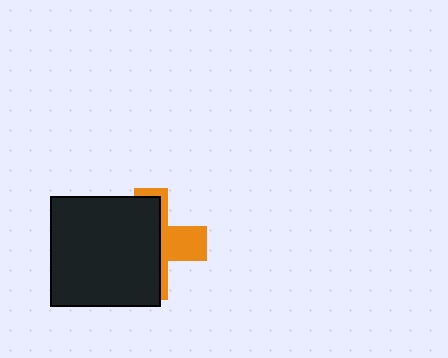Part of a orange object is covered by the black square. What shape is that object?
It is a cross.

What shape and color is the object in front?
The object in front is a black square.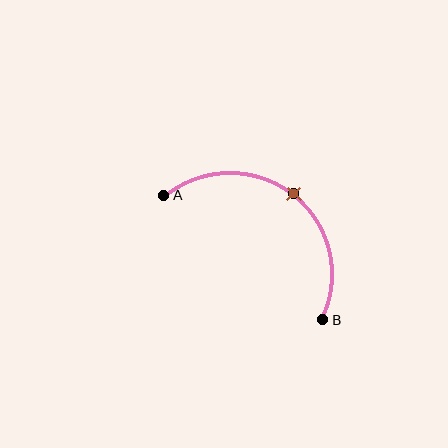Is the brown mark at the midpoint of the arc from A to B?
Yes. The brown mark lies on the arc at equal arc-length from both A and B — it is the arc midpoint.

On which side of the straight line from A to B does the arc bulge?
The arc bulges above and to the right of the straight line connecting A and B.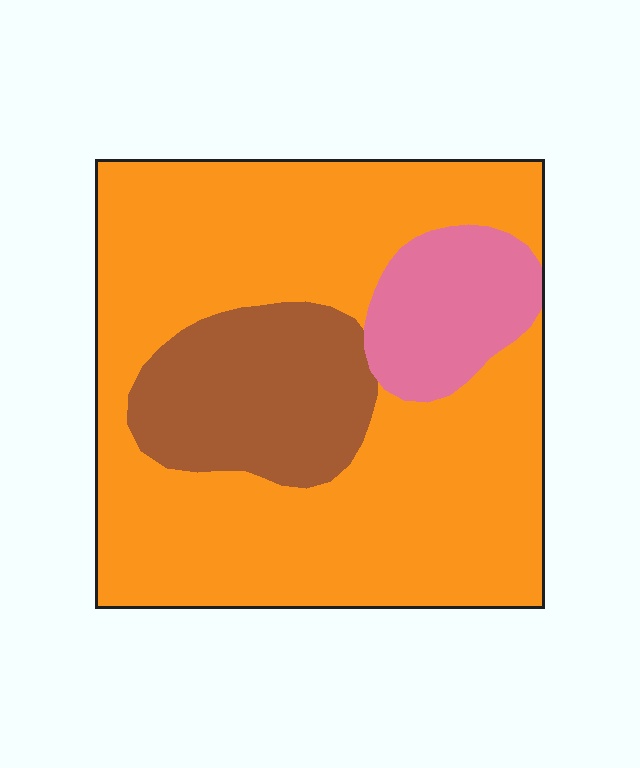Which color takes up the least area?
Pink, at roughly 10%.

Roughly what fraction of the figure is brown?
Brown takes up between a sixth and a third of the figure.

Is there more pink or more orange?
Orange.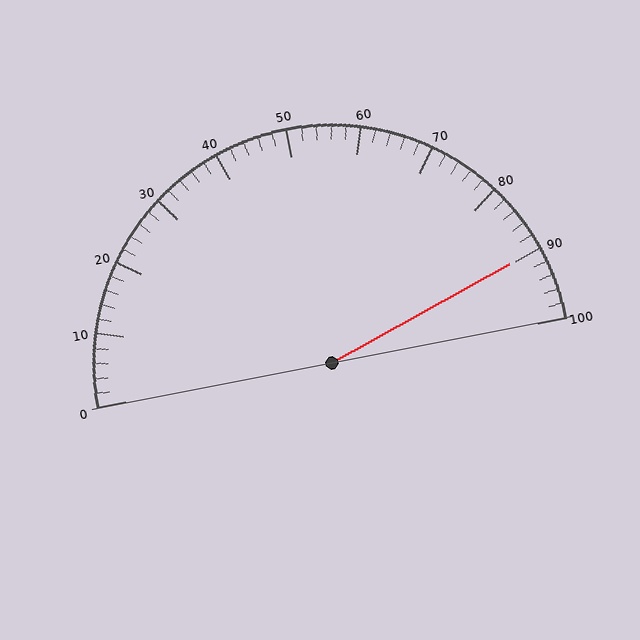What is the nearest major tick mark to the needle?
The nearest major tick mark is 90.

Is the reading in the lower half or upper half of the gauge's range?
The reading is in the upper half of the range (0 to 100).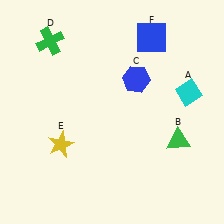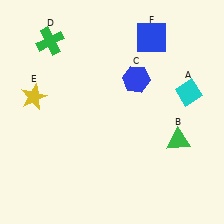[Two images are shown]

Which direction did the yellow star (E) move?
The yellow star (E) moved up.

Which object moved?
The yellow star (E) moved up.